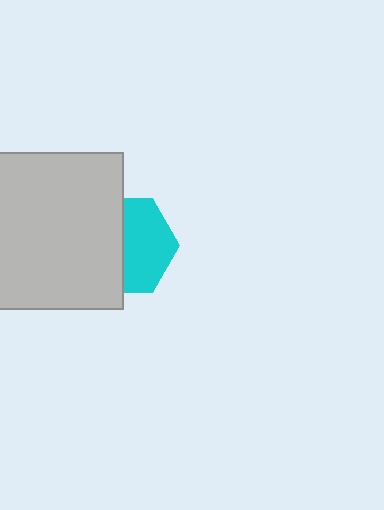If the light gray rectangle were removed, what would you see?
You would see the complete cyan hexagon.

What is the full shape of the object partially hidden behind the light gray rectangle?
The partially hidden object is a cyan hexagon.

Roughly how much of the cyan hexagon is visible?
About half of it is visible (roughly 52%).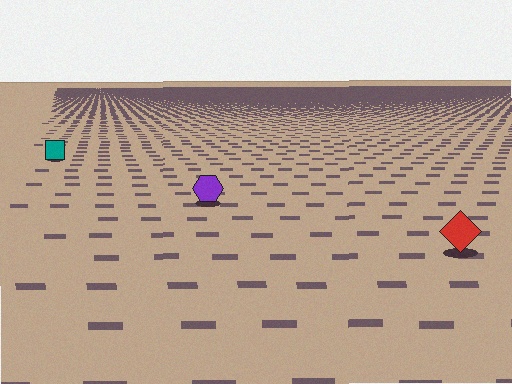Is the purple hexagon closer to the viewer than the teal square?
Yes. The purple hexagon is closer — you can tell from the texture gradient: the ground texture is coarser near it.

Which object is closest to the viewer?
The red diamond is closest. The texture marks near it are larger and more spread out.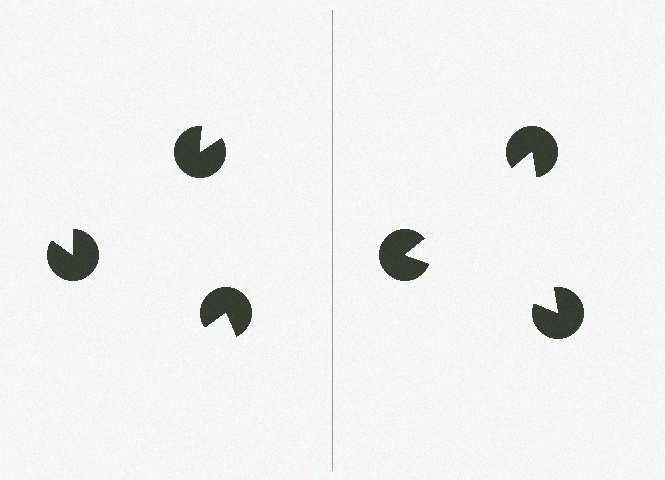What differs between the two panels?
The pac-man discs are positioned identically on both sides; only the wedge orientations differ. On the right they align to a triangle; on the left they are misaligned.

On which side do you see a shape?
An illusory triangle appears on the right side. On the left side the wedge cuts are rotated, so no coherent shape forms.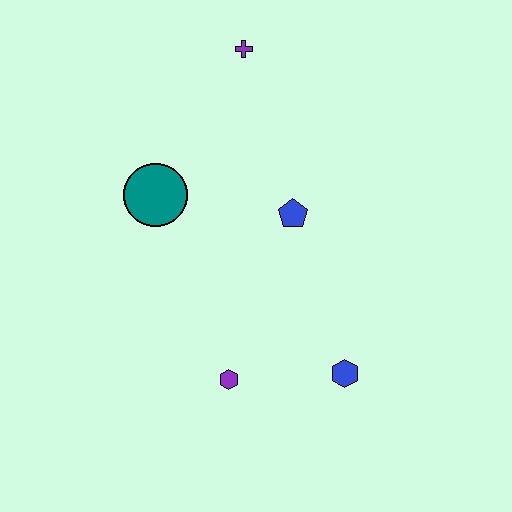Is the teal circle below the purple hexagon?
No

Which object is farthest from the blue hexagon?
The purple cross is farthest from the blue hexagon.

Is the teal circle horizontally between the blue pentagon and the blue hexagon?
No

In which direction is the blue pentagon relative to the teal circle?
The blue pentagon is to the right of the teal circle.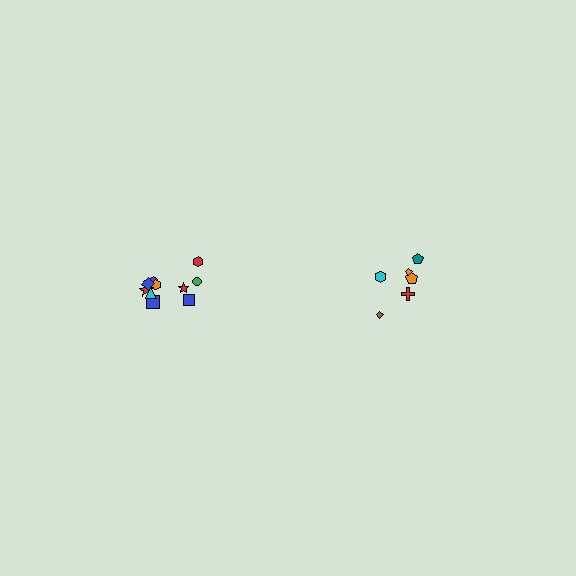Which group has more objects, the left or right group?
The left group.